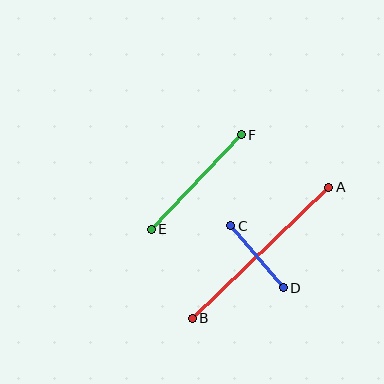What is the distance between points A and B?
The distance is approximately 189 pixels.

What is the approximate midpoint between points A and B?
The midpoint is at approximately (260, 253) pixels.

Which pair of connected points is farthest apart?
Points A and B are farthest apart.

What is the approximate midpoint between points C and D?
The midpoint is at approximately (257, 257) pixels.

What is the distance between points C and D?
The distance is approximately 81 pixels.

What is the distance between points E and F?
The distance is approximately 130 pixels.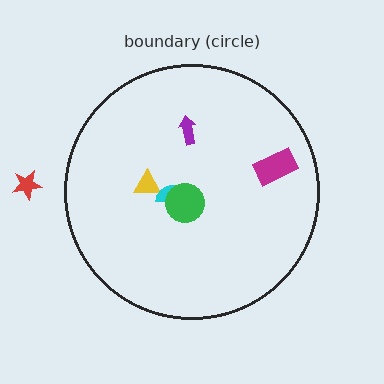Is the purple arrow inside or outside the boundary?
Inside.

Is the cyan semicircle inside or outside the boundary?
Inside.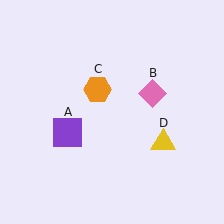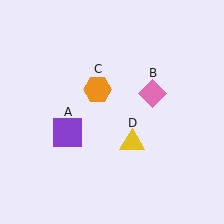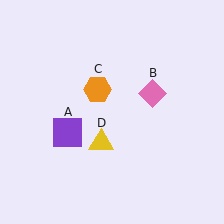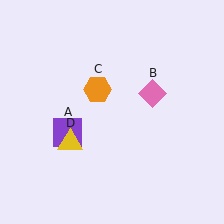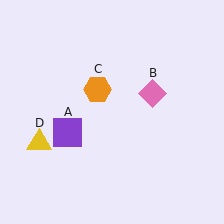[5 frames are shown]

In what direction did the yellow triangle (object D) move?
The yellow triangle (object D) moved left.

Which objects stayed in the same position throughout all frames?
Purple square (object A) and pink diamond (object B) and orange hexagon (object C) remained stationary.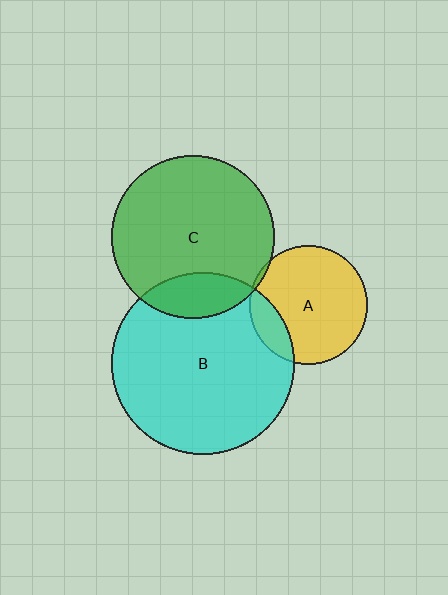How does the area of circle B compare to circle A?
Approximately 2.4 times.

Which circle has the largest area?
Circle B (cyan).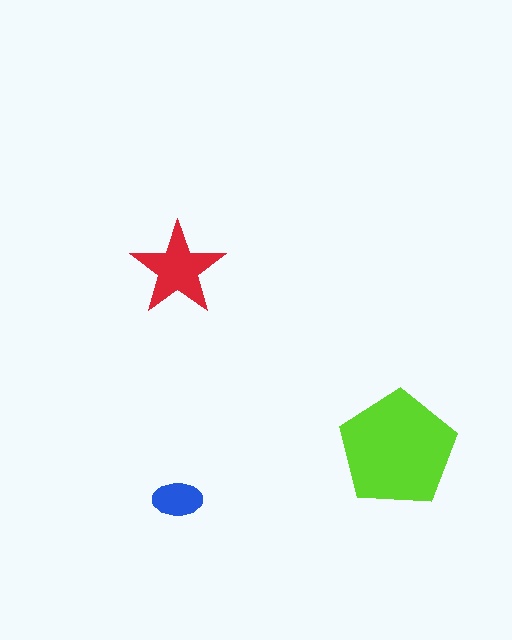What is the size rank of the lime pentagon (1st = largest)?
1st.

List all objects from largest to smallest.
The lime pentagon, the red star, the blue ellipse.